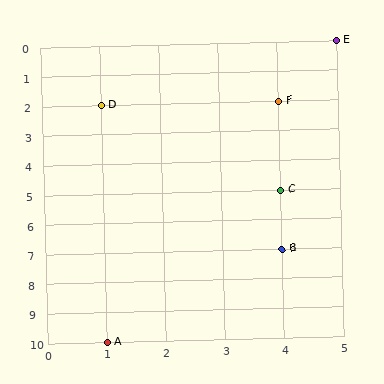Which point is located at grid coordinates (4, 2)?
Point F is at (4, 2).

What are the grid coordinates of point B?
Point B is at grid coordinates (4, 7).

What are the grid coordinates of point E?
Point E is at grid coordinates (5, 0).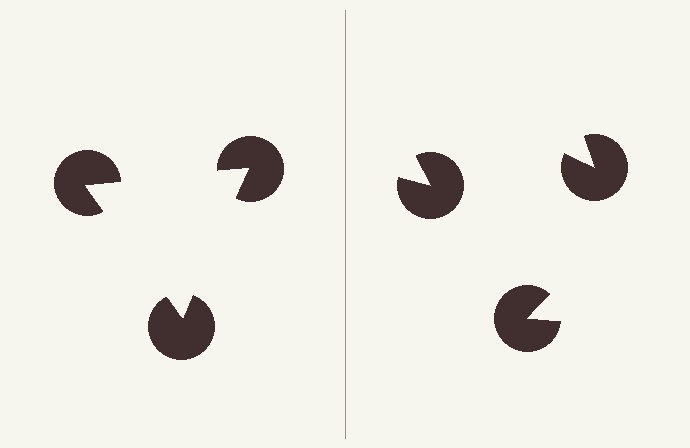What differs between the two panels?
The pac-man discs are positioned identically on both sides; only the wedge orientations differ. On the left they align to a triangle; on the right they are misaligned.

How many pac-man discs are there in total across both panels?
6 — 3 on each side.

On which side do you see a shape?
An illusory triangle appears on the left side. On the right side the wedge cuts are rotated, so no coherent shape forms.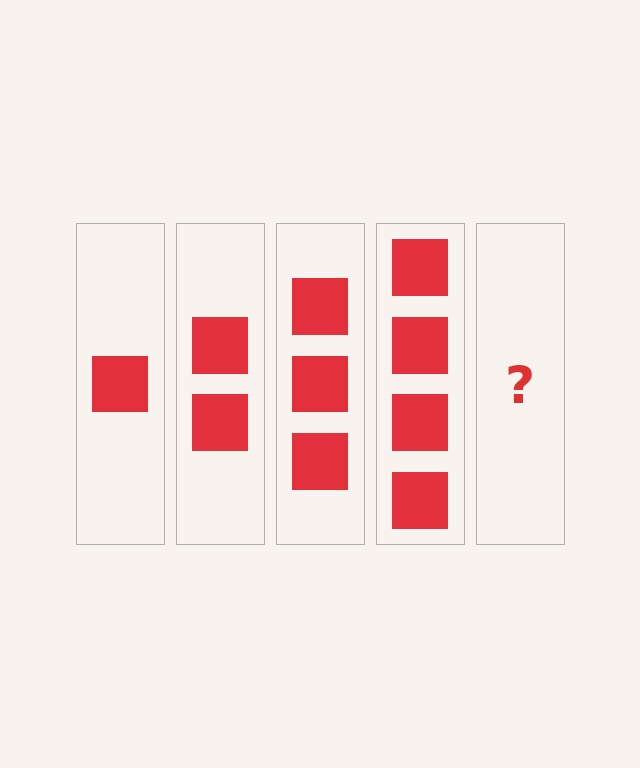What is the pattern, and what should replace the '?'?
The pattern is that each step adds one more square. The '?' should be 5 squares.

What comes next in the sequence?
The next element should be 5 squares.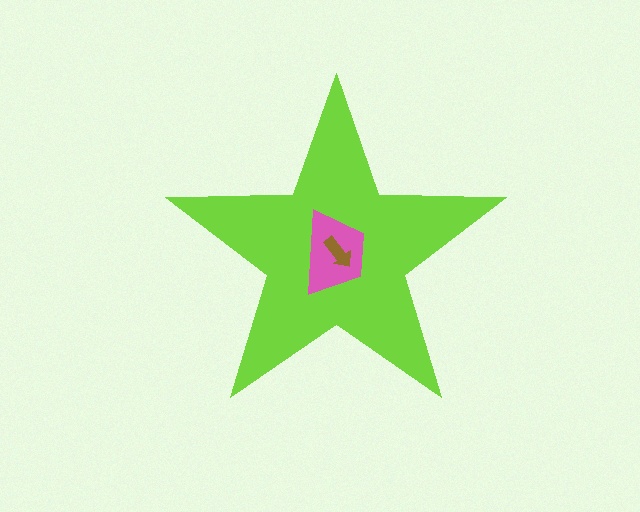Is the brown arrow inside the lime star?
Yes.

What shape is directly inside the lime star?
The pink trapezoid.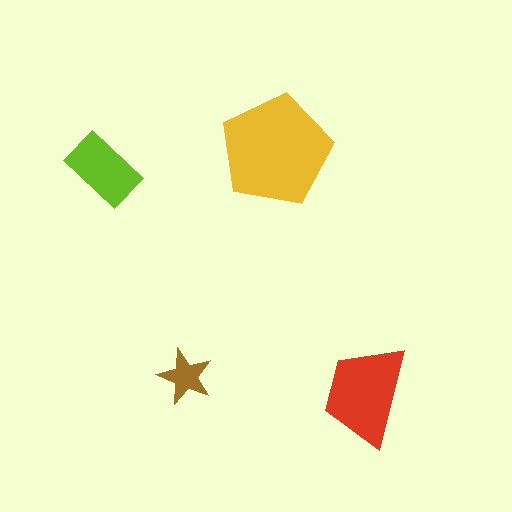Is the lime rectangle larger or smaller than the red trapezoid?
Smaller.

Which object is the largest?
The yellow pentagon.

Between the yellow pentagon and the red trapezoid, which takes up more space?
The yellow pentagon.